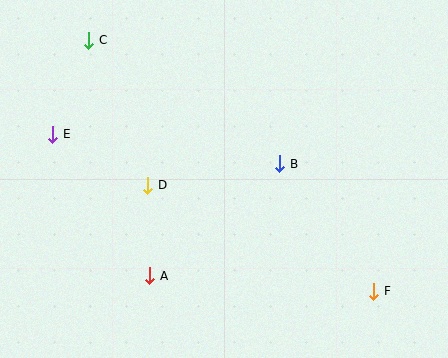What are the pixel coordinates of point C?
Point C is at (89, 40).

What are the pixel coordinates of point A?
Point A is at (150, 276).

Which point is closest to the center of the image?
Point B at (280, 164) is closest to the center.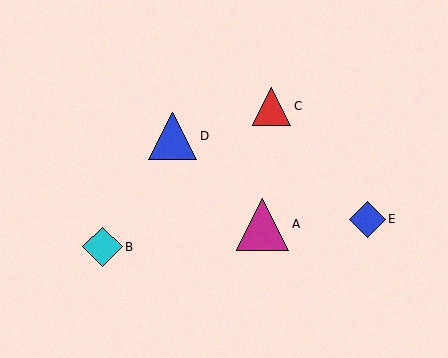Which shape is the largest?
The magenta triangle (labeled A) is the largest.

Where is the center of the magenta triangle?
The center of the magenta triangle is at (262, 224).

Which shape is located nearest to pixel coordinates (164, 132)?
The blue triangle (labeled D) at (173, 136) is nearest to that location.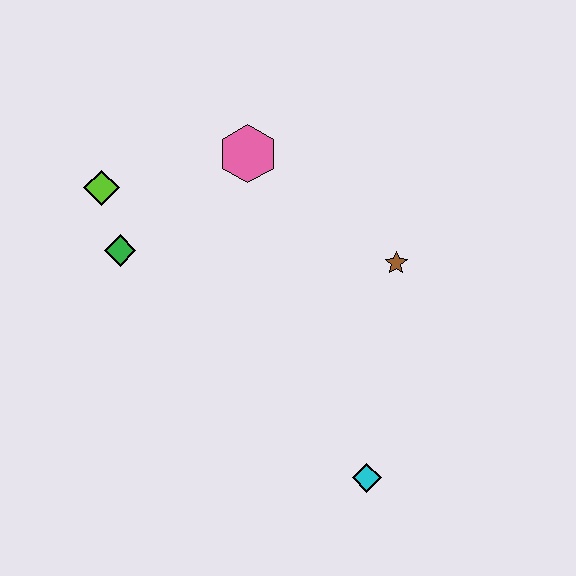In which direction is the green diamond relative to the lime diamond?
The green diamond is below the lime diamond.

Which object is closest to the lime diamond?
The green diamond is closest to the lime diamond.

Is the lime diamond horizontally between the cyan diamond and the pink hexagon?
No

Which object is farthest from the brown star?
The lime diamond is farthest from the brown star.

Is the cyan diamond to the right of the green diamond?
Yes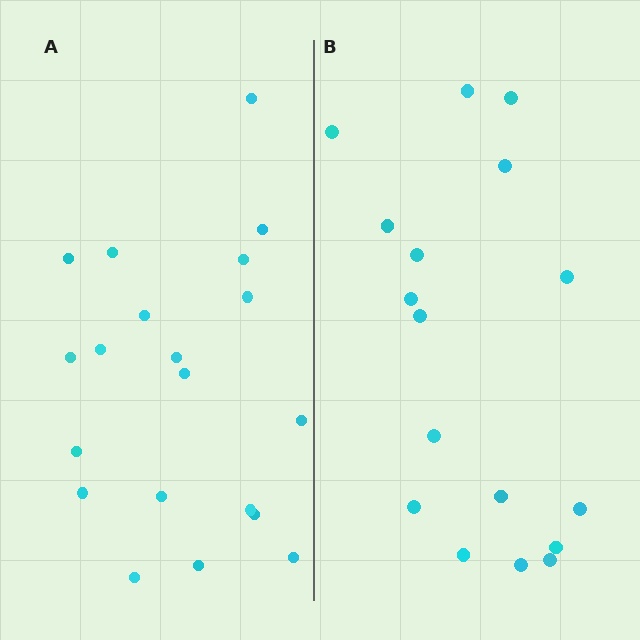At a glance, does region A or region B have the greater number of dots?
Region A (the left region) has more dots.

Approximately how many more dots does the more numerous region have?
Region A has just a few more — roughly 2 or 3 more dots than region B.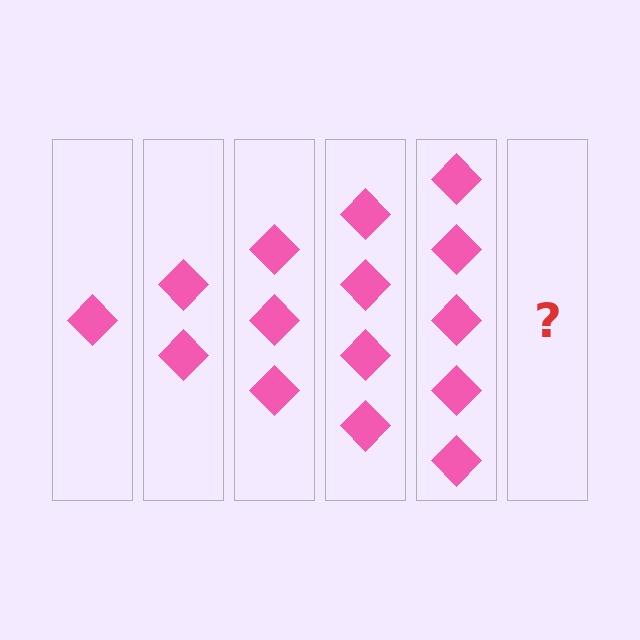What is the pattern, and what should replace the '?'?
The pattern is that each step adds one more diamond. The '?' should be 6 diamonds.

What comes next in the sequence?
The next element should be 6 diamonds.